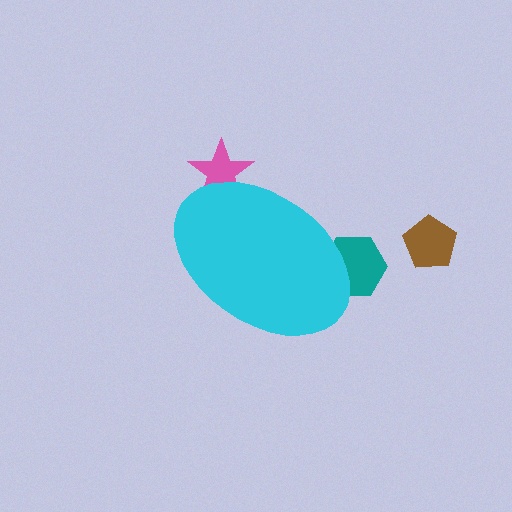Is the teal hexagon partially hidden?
Yes, the teal hexagon is partially hidden behind the cyan ellipse.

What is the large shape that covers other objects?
A cyan ellipse.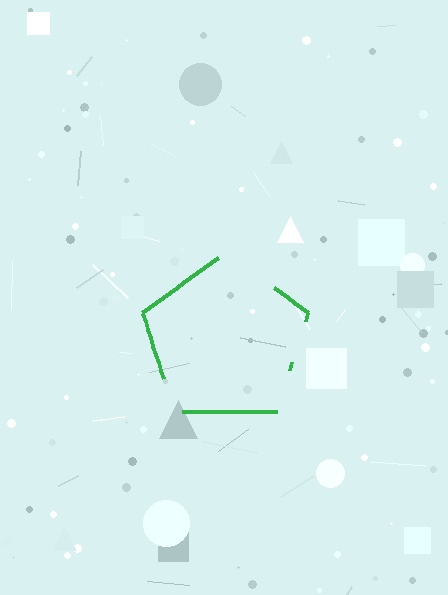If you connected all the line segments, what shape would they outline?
They would outline a pentagon.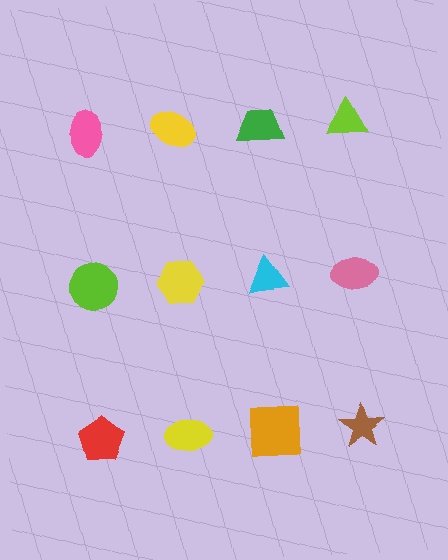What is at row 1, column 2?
A yellow ellipse.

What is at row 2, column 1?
A lime circle.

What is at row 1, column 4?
A lime triangle.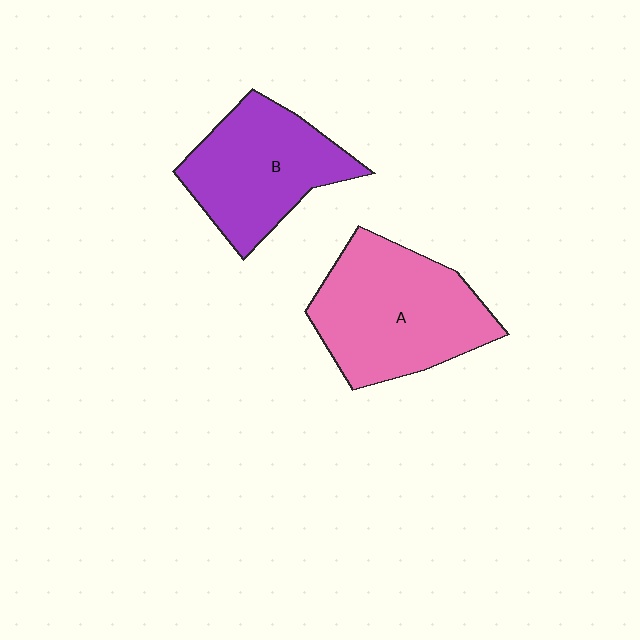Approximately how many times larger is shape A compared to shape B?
Approximately 1.2 times.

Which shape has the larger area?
Shape A (pink).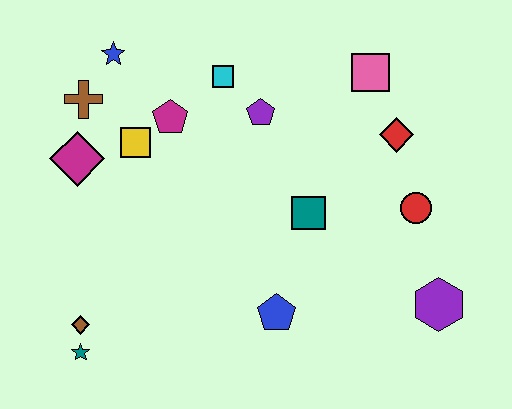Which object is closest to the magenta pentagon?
The yellow square is closest to the magenta pentagon.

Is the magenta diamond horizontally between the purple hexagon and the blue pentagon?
No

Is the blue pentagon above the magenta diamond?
No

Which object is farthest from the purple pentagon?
The teal star is farthest from the purple pentagon.